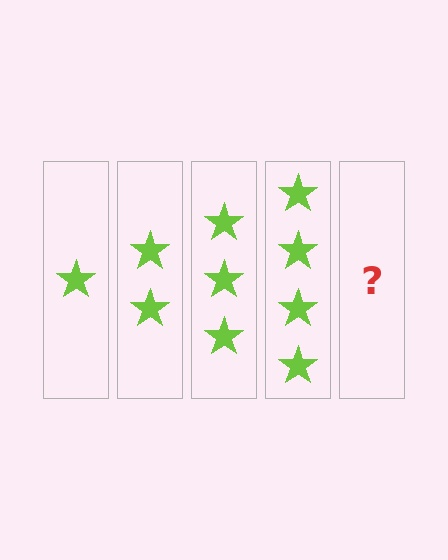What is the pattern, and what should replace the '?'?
The pattern is that each step adds one more star. The '?' should be 5 stars.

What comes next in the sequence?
The next element should be 5 stars.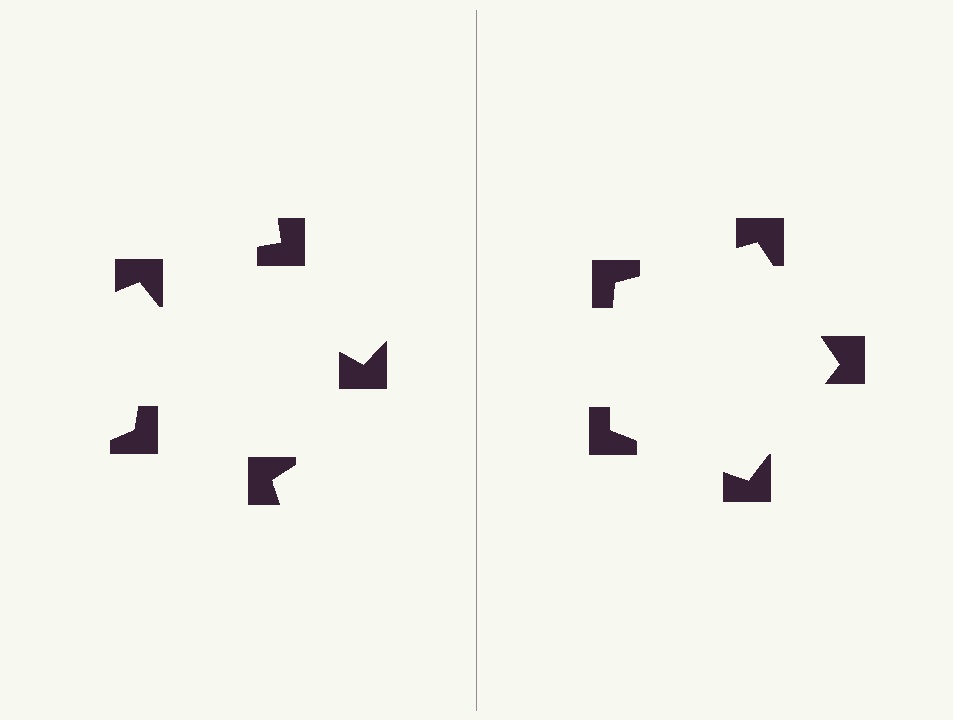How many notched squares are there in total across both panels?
10 — 5 on each side.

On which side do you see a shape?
An illusory pentagon appears on the right side. On the left side the wedge cuts are rotated, so no coherent shape forms.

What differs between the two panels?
The notched squares are positioned identically on both sides; only the wedge orientations differ. On the right they align to a pentagon; on the left they are misaligned.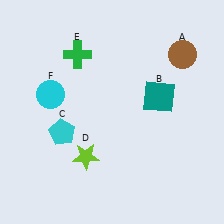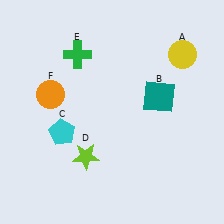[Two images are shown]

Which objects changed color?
A changed from brown to yellow. F changed from cyan to orange.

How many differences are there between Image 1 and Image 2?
There are 2 differences between the two images.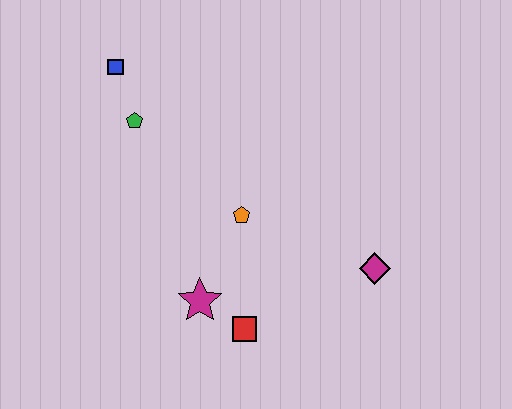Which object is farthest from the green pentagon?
The magenta diamond is farthest from the green pentagon.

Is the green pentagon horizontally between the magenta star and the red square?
No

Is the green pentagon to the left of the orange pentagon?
Yes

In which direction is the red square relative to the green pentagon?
The red square is below the green pentagon.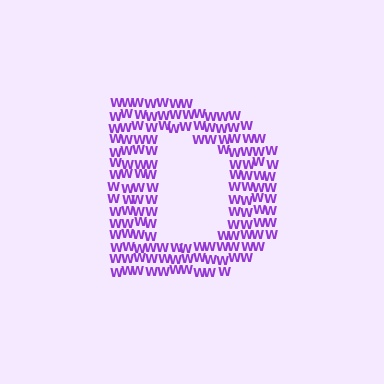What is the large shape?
The large shape is the letter D.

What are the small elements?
The small elements are letter W's.